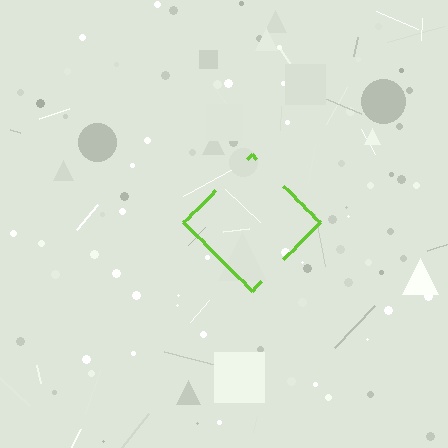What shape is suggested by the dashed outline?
The dashed outline suggests a diamond.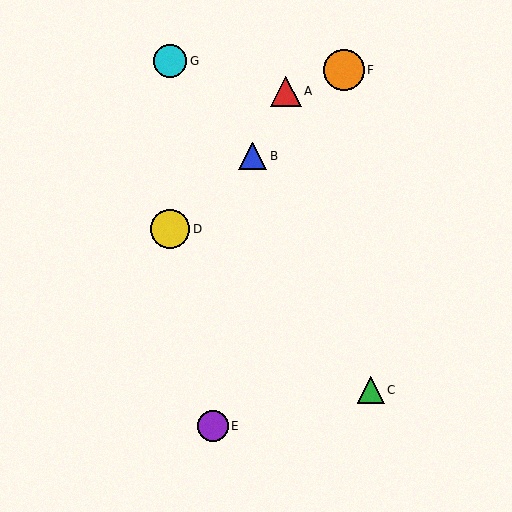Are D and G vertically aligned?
Yes, both are at x≈170.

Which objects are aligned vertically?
Objects D, G are aligned vertically.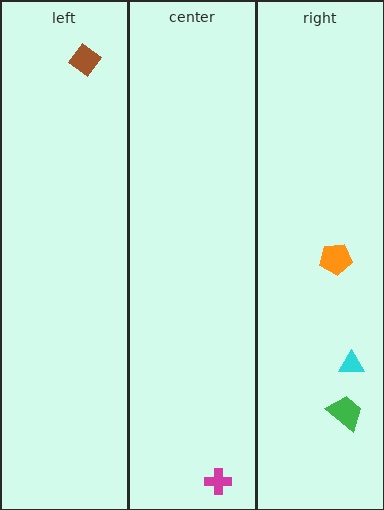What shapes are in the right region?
The green trapezoid, the cyan triangle, the orange pentagon.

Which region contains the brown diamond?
The left region.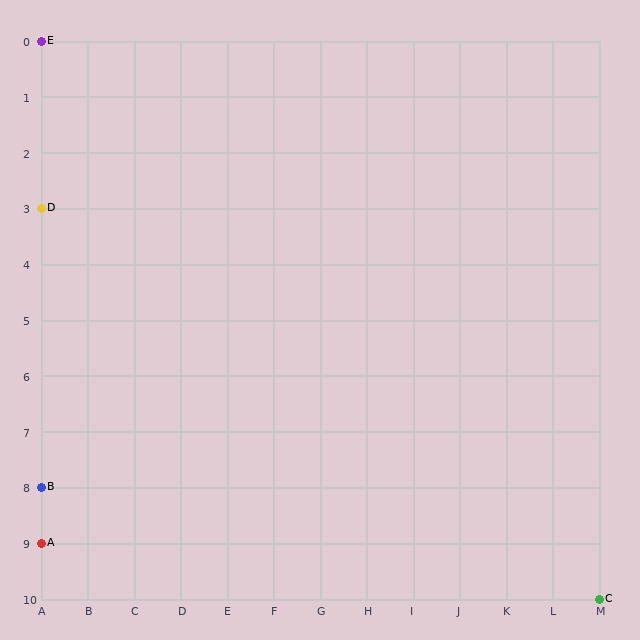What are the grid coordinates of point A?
Point A is at grid coordinates (A, 9).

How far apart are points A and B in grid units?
Points A and B are 1 row apart.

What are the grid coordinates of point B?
Point B is at grid coordinates (A, 8).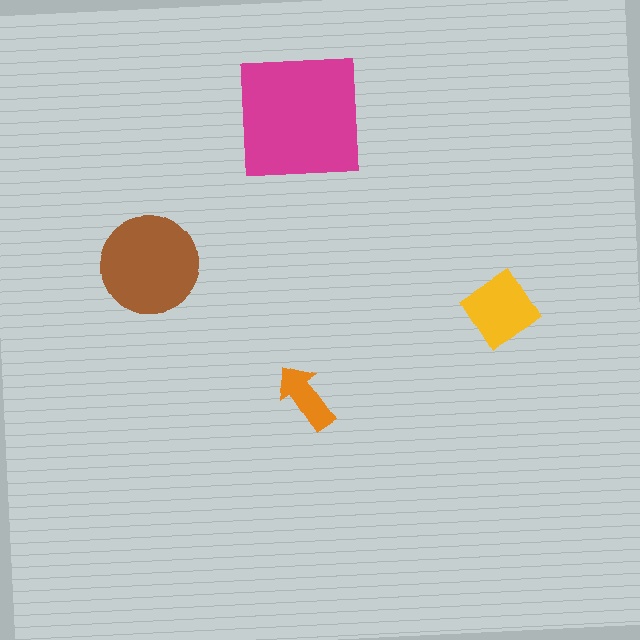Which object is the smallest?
The orange arrow.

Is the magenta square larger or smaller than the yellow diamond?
Larger.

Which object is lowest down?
The orange arrow is bottommost.